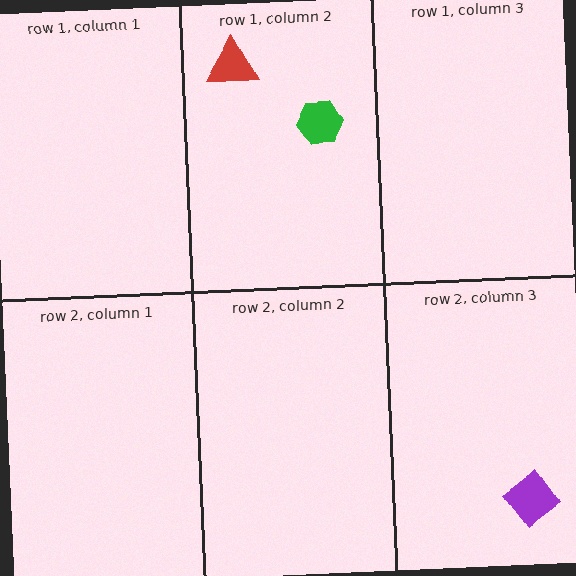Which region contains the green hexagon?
The row 1, column 2 region.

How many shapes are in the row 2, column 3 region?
1.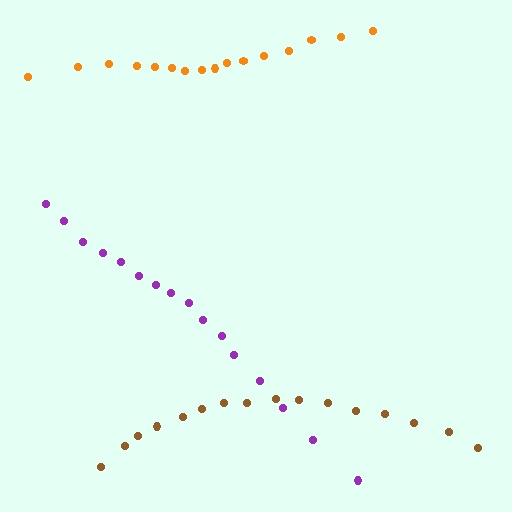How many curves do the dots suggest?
There are 3 distinct paths.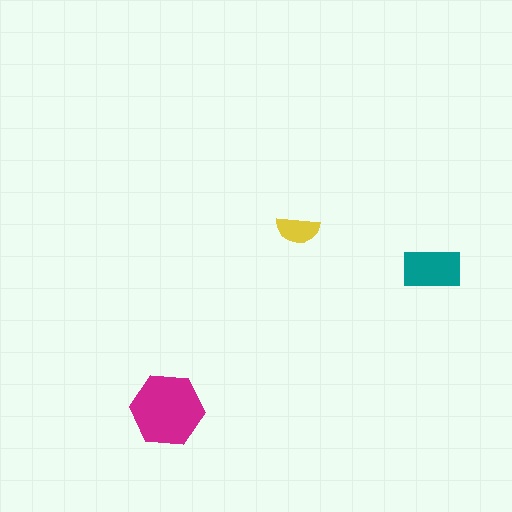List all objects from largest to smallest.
The magenta hexagon, the teal rectangle, the yellow semicircle.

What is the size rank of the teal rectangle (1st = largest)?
2nd.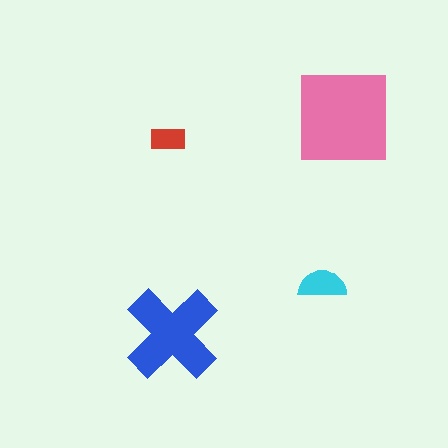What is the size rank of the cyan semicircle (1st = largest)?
3rd.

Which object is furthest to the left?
The red rectangle is leftmost.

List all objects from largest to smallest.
The pink square, the blue cross, the cyan semicircle, the red rectangle.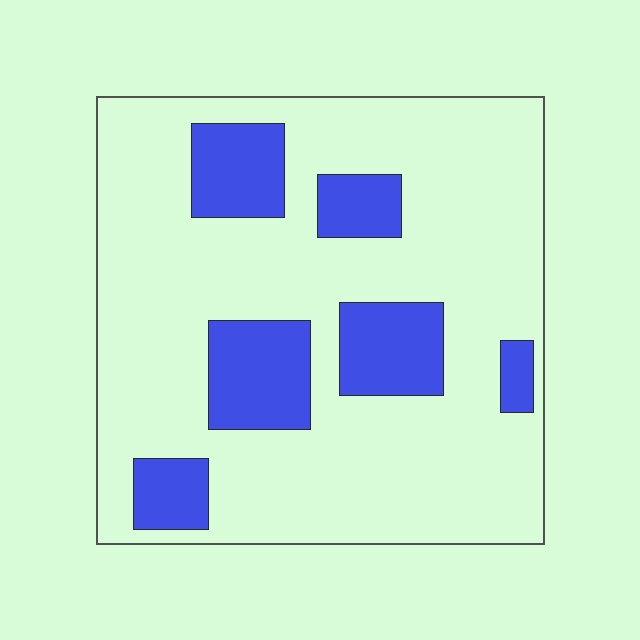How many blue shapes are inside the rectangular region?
6.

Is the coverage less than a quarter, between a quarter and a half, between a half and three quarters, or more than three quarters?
Less than a quarter.